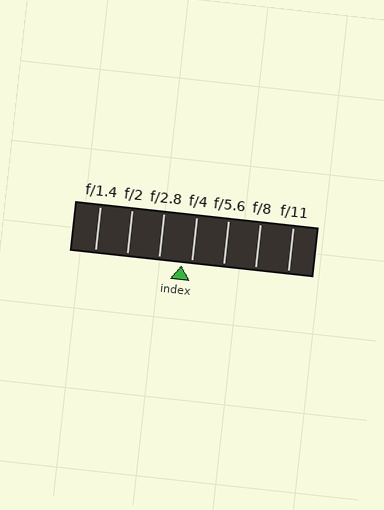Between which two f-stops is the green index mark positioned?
The index mark is between f/2.8 and f/4.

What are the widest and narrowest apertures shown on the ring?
The widest aperture shown is f/1.4 and the narrowest is f/11.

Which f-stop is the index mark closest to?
The index mark is closest to f/4.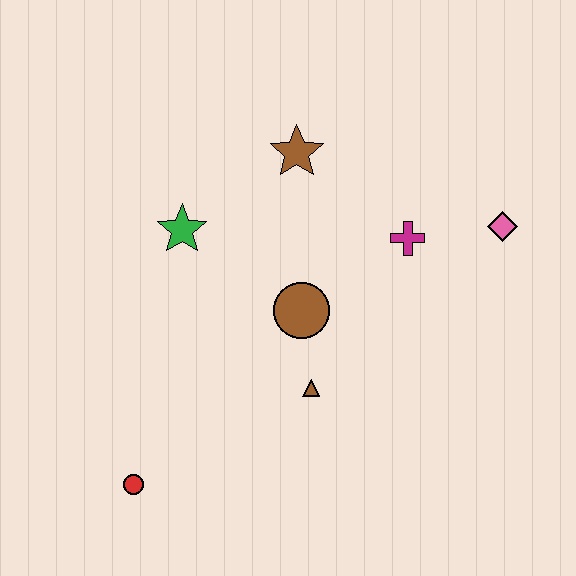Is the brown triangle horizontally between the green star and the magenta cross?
Yes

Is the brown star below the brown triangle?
No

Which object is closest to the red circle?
The brown triangle is closest to the red circle.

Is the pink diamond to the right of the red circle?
Yes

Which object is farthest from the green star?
The pink diamond is farthest from the green star.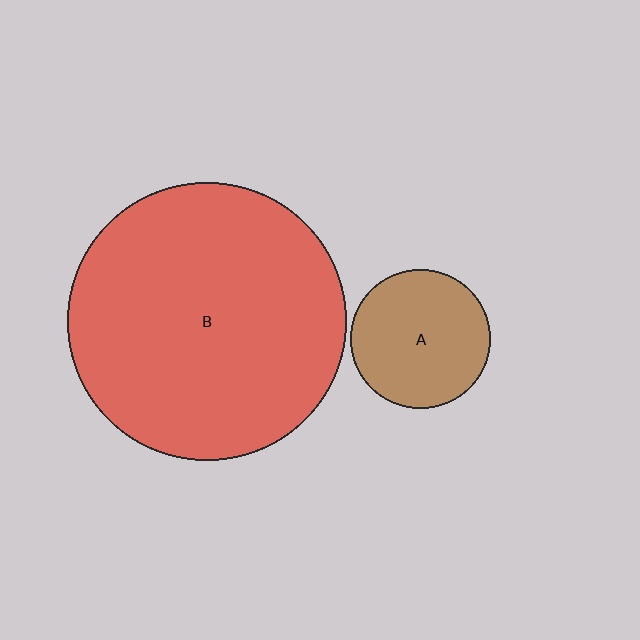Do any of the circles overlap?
No, none of the circles overlap.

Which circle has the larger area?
Circle B (red).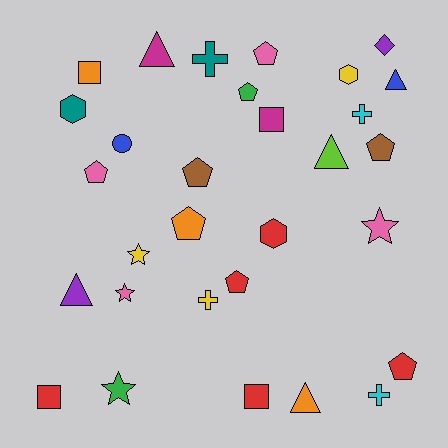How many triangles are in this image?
There are 5 triangles.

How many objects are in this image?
There are 30 objects.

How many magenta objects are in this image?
There are 2 magenta objects.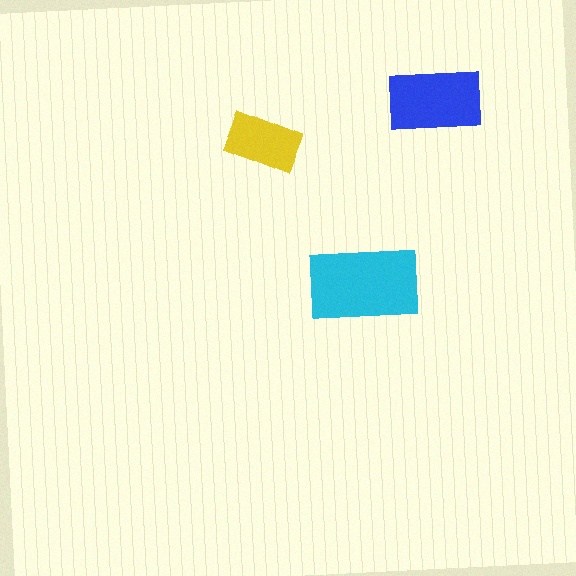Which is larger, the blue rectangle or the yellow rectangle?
The blue one.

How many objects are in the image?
There are 3 objects in the image.